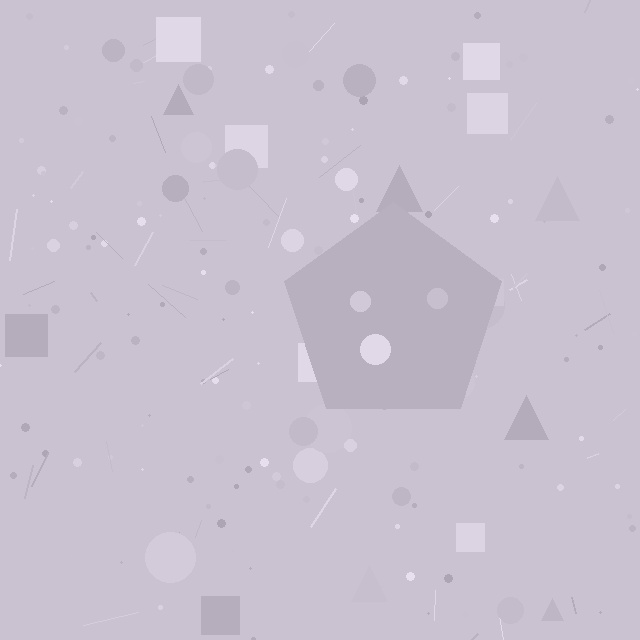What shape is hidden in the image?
A pentagon is hidden in the image.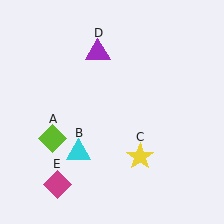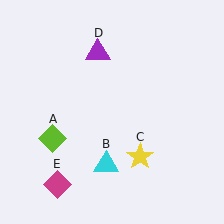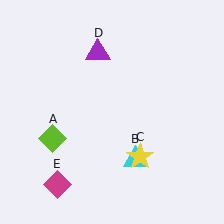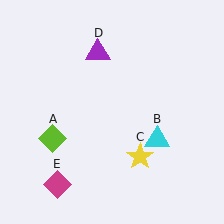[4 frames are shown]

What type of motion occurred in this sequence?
The cyan triangle (object B) rotated counterclockwise around the center of the scene.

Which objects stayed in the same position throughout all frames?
Lime diamond (object A) and yellow star (object C) and purple triangle (object D) and magenta diamond (object E) remained stationary.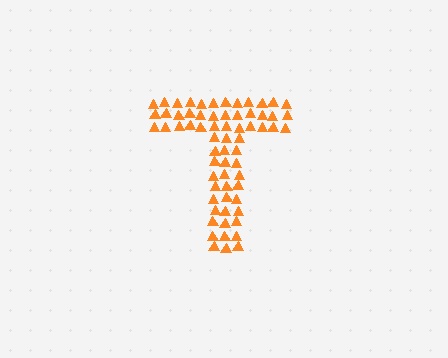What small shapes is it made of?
It is made of small triangles.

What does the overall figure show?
The overall figure shows the letter T.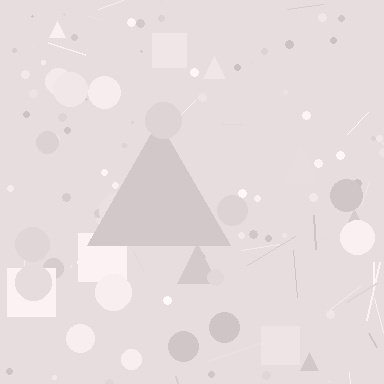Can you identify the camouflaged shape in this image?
The camouflaged shape is a triangle.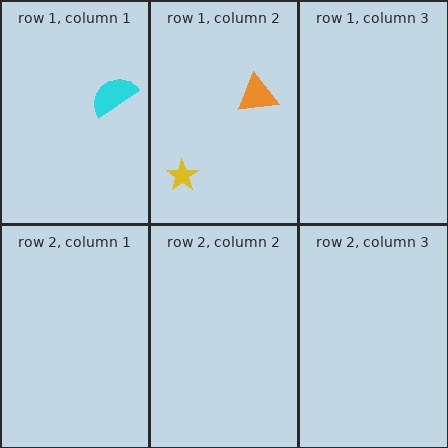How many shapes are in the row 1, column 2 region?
2.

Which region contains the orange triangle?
The row 1, column 2 region.